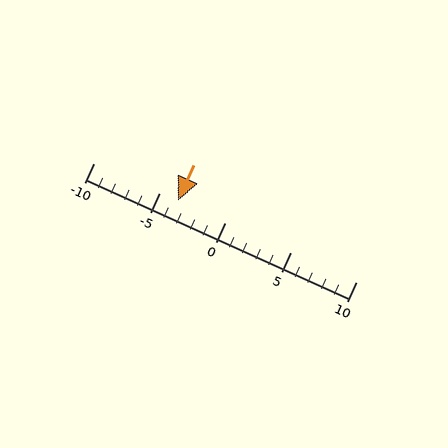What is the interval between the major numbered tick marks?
The major tick marks are spaced 5 units apart.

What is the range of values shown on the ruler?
The ruler shows values from -10 to 10.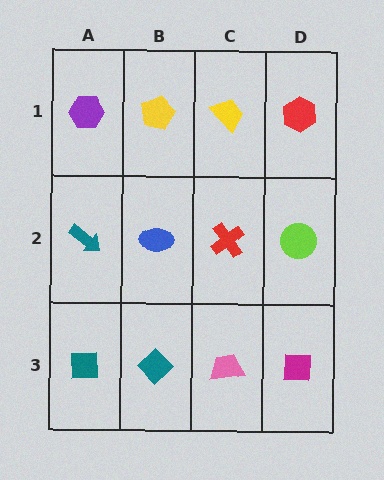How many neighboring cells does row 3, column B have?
3.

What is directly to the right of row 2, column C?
A lime circle.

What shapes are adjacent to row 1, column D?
A lime circle (row 2, column D), a yellow trapezoid (row 1, column C).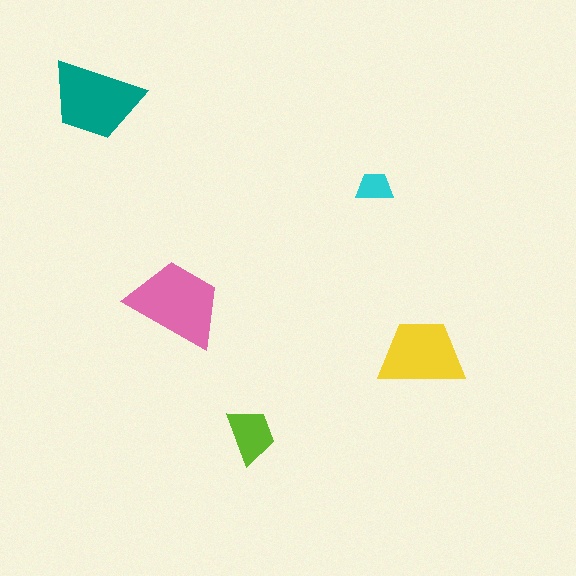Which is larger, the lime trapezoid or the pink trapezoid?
The pink one.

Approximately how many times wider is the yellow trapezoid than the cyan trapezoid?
About 2.5 times wider.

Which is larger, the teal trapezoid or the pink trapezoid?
The pink one.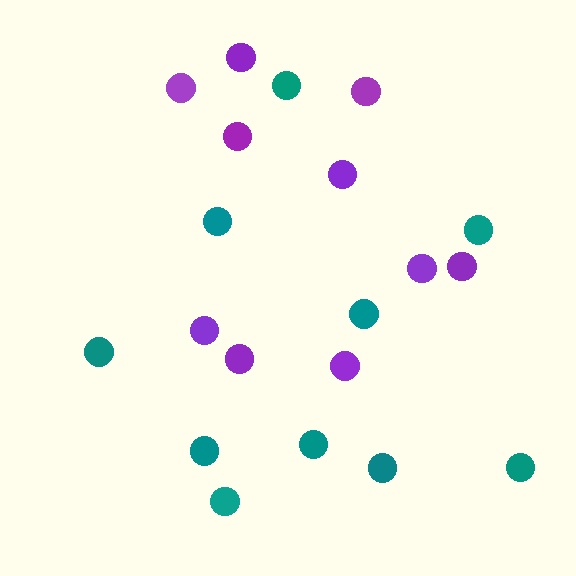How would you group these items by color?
There are 2 groups: one group of teal circles (10) and one group of purple circles (10).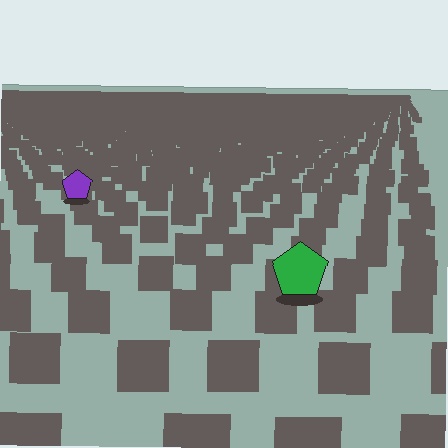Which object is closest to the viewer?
The green pentagon is closest. The texture marks near it are larger and more spread out.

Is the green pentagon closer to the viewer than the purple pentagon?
Yes. The green pentagon is closer — you can tell from the texture gradient: the ground texture is coarser near it.